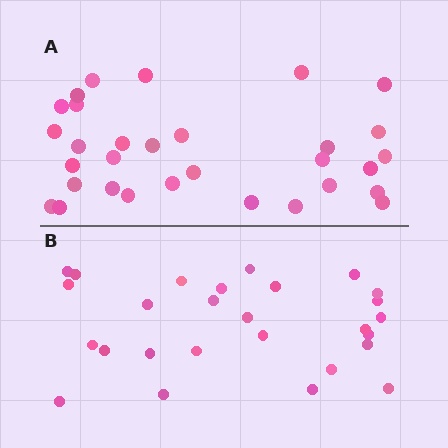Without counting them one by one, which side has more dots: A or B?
Region A (the top region) has more dots.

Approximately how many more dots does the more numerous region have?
Region A has about 4 more dots than region B.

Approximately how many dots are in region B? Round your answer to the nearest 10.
About 30 dots. (The exact count is 27, which rounds to 30.)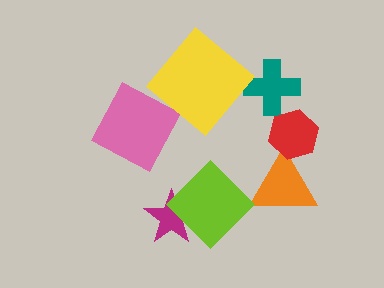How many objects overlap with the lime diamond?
1 object overlaps with the lime diamond.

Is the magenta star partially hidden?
Yes, it is partially covered by another shape.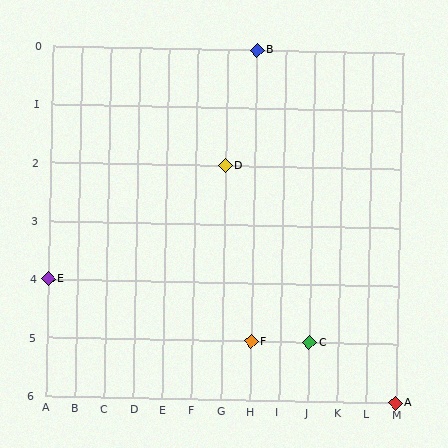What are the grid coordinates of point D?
Point D is at grid coordinates (G, 2).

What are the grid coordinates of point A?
Point A is at grid coordinates (M, 6).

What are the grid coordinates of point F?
Point F is at grid coordinates (H, 5).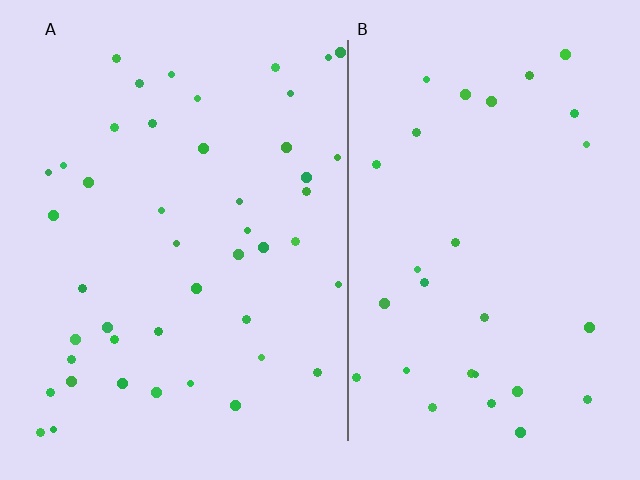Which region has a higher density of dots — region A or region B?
A (the left).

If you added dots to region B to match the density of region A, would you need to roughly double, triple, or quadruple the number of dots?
Approximately double.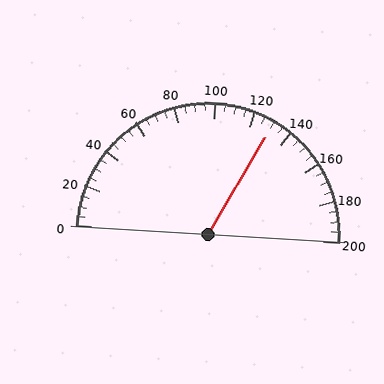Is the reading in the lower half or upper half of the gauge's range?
The reading is in the upper half of the range (0 to 200).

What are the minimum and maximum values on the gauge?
The gauge ranges from 0 to 200.